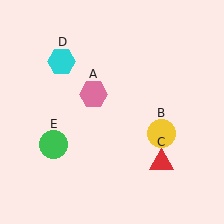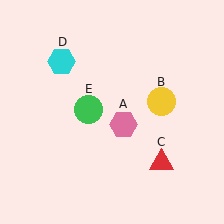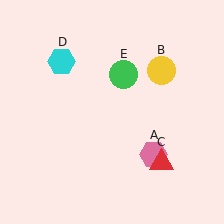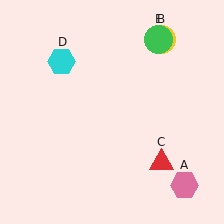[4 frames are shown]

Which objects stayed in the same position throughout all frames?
Red triangle (object C) and cyan hexagon (object D) remained stationary.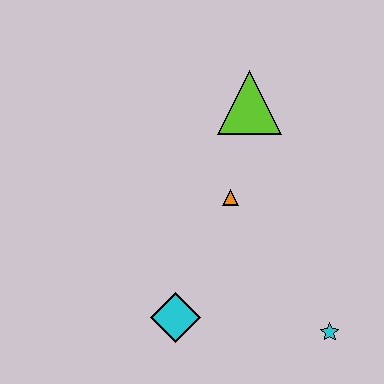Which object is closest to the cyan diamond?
The orange triangle is closest to the cyan diamond.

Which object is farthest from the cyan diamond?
The lime triangle is farthest from the cyan diamond.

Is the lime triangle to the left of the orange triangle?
No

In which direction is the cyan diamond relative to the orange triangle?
The cyan diamond is below the orange triangle.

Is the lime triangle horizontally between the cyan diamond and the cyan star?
Yes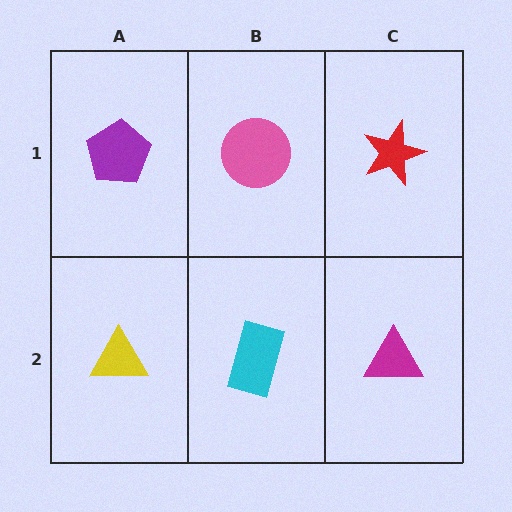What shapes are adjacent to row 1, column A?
A yellow triangle (row 2, column A), a pink circle (row 1, column B).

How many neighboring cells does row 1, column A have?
2.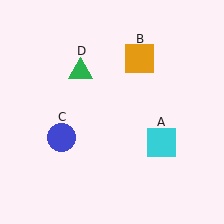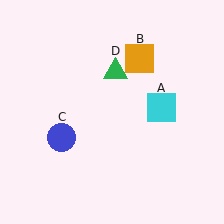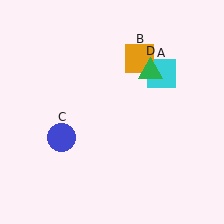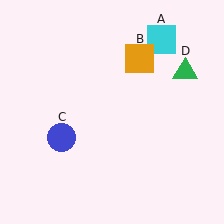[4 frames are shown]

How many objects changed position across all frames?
2 objects changed position: cyan square (object A), green triangle (object D).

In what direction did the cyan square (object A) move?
The cyan square (object A) moved up.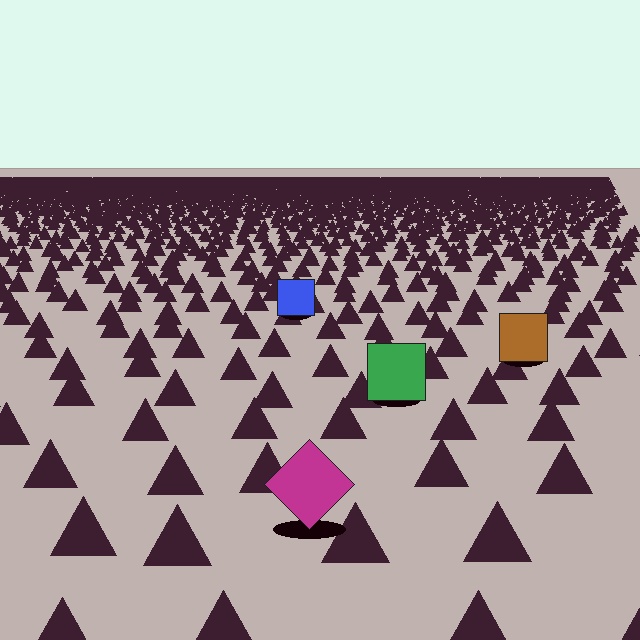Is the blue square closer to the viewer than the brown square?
No. The brown square is closer — you can tell from the texture gradient: the ground texture is coarser near it.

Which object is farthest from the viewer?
The blue square is farthest from the viewer. It appears smaller and the ground texture around it is denser.